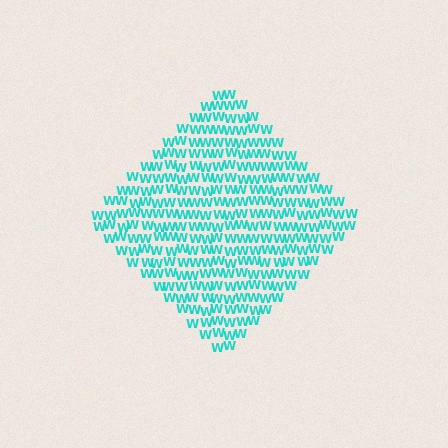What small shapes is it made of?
It is made of small letter W's.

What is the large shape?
The large shape is a diamond.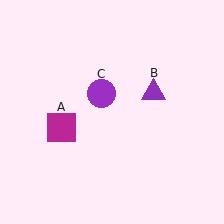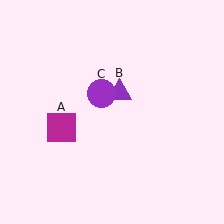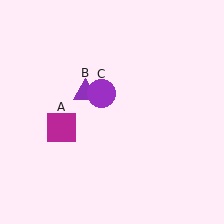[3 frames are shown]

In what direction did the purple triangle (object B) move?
The purple triangle (object B) moved left.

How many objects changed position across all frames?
1 object changed position: purple triangle (object B).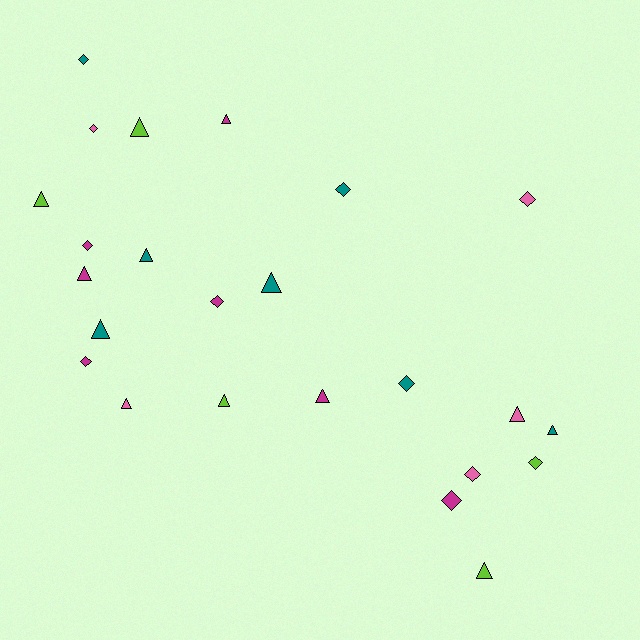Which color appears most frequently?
Teal, with 7 objects.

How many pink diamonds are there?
There are 3 pink diamonds.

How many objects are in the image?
There are 24 objects.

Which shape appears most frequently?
Triangle, with 13 objects.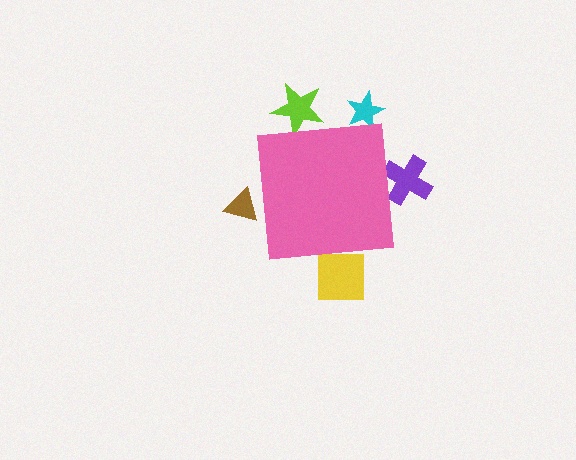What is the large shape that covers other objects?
A pink square.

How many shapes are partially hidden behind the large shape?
5 shapes are partially hidden.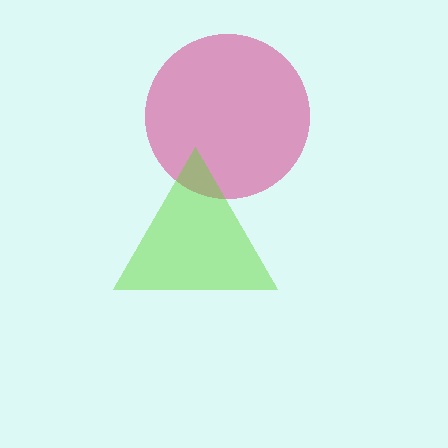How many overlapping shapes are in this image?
There are 2 overlapping shapes in the image.